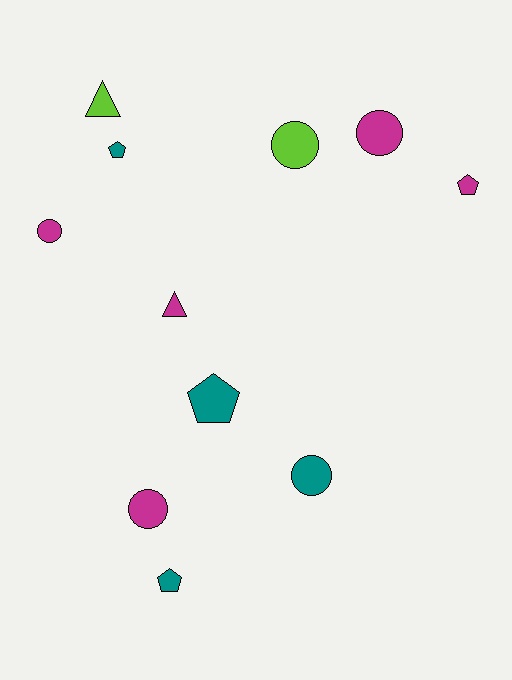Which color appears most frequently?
Magenta, with 5 objects.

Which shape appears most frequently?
Circle, with 5 objects.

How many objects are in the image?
There are 11 objects.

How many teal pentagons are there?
There are 3 teal pentagons.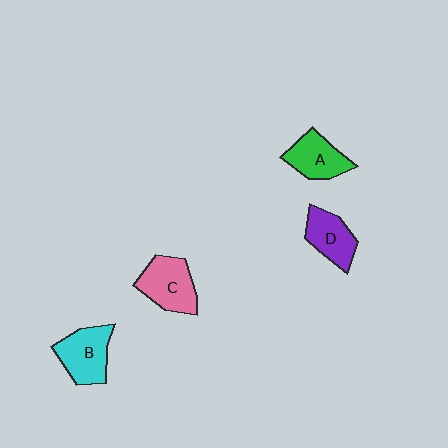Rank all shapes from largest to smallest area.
From largest to smallest: C (pink), B (cyan), A (green), D (purple).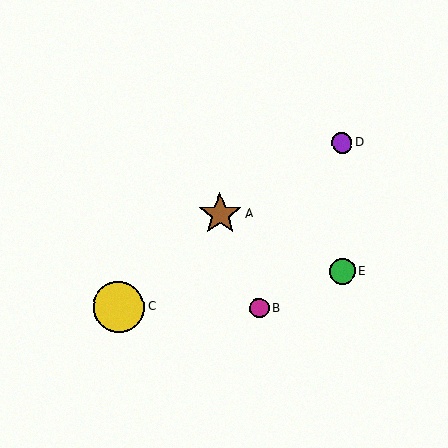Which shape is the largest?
The yellow circle (labeled C) is the largest.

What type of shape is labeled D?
Shape D is a purple circle.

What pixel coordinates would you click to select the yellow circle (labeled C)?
Click at (119, 307) to select the yellow circle C.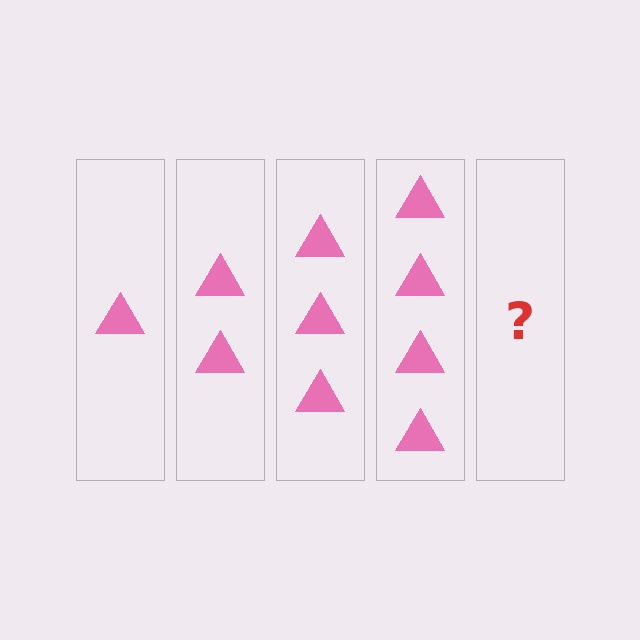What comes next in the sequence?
The next element should be 5 triangles.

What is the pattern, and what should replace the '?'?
The pattern is that each step adds one more triangle. The '?' should be 5 triangles.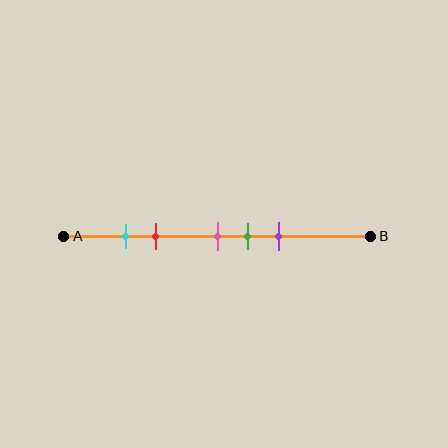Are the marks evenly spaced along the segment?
No, the marks are not evenly spaced.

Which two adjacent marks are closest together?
The cyan and red marks are the closest adjacent pair.